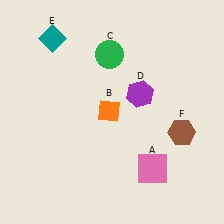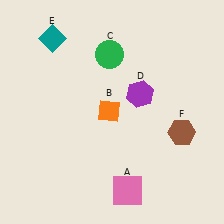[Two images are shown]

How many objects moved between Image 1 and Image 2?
1 object moved between the two images.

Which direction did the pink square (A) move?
The pink square (A) moved left.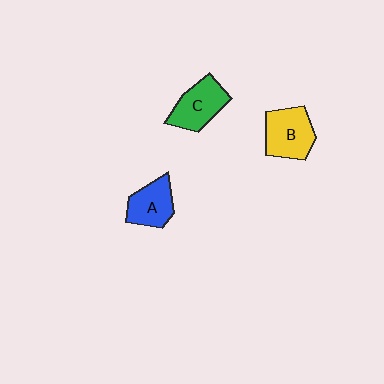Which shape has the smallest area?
Shape A (blue).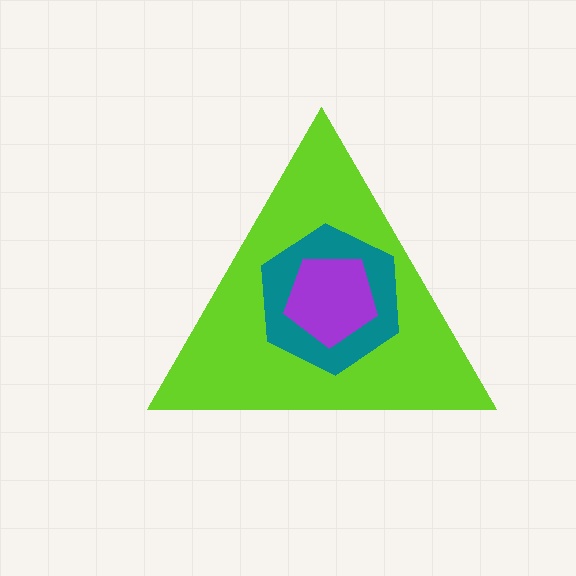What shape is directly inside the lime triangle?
The teal hexagon.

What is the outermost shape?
The lime triangle.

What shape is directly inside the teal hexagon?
The purple pentagon.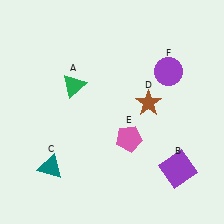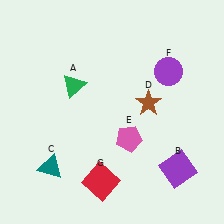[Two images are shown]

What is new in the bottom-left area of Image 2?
A red square (G) was added in the bottom-left area of Image 2.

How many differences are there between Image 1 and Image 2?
There is 1 difference between the two images.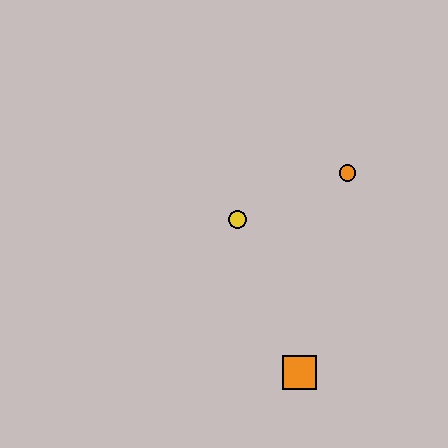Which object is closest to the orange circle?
The yellow circle is closest to the orange circle.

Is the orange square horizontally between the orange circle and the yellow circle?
Yes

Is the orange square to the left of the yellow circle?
No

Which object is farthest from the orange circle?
The orange square is farthest from the orange circle.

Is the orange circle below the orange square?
No